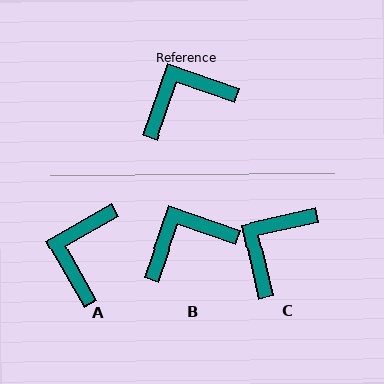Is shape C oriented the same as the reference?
No, it is off by about 32 degrees.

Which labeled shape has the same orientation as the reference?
B.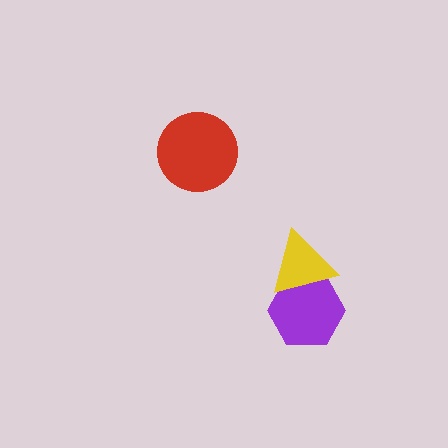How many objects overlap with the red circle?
0 objects overlap with the red circle.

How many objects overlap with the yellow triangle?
1 object overlaps with the yellow triangle.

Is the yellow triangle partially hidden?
No, no other shape covers it.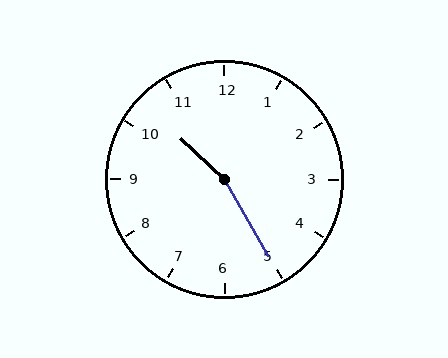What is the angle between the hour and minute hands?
Approximately 162 degrees.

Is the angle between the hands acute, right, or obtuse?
It is obtuse.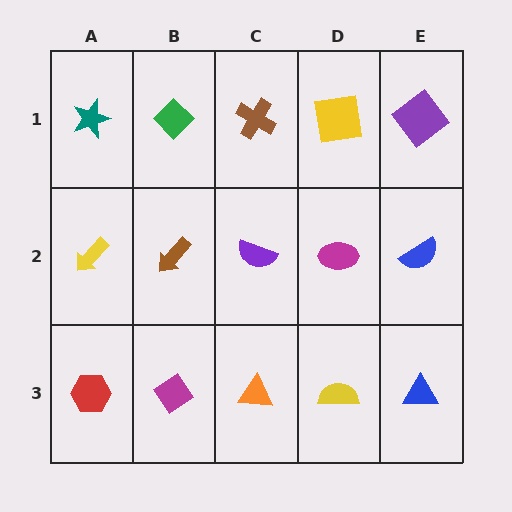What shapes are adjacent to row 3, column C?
A purple semicircle (row 2, column C), a magenta diamond (row 3, column B), a yellow semicircle (row 3, column D).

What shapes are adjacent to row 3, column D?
A magenta ellipse (row 2, column D), an orange triangle (row 3, column C), a blue triangle (row 3, column E).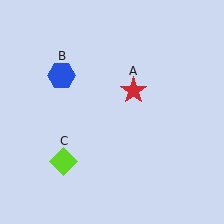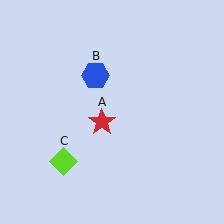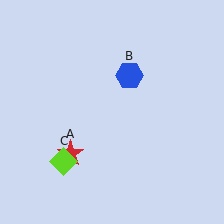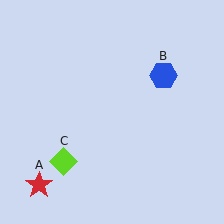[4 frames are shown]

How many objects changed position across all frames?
2 objects changed position: red star (object A), blue hexagon (object B).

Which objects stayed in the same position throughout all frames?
Lime diamond (object C) remained stationary.